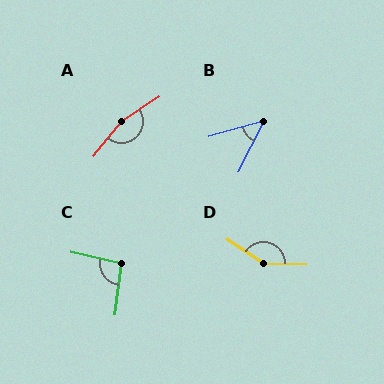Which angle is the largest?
A, at approximately 163 degrees.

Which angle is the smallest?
B, at approximately 47 degrees.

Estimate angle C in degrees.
Approximately 96 degrees.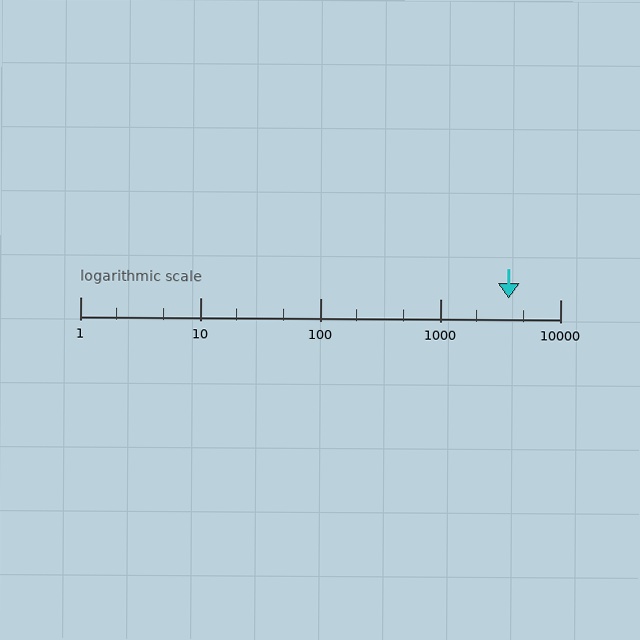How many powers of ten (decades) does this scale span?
The scale spans 4 decades, from 1 to 10000.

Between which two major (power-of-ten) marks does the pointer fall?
The pointer is between 1000 and 10000.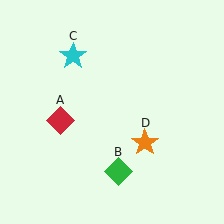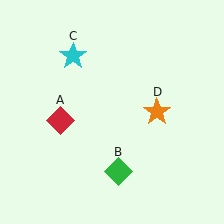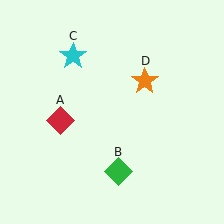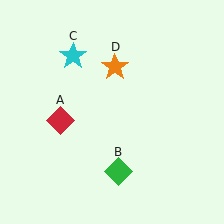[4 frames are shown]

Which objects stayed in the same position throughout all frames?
Red diamond (object A) and green diamond (object B) and cyan star (object C) remained stationary.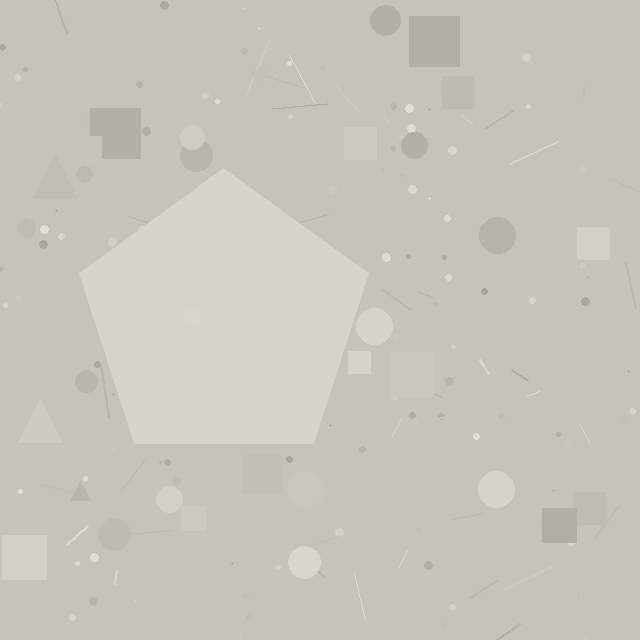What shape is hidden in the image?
A pentagon is hidden in the image.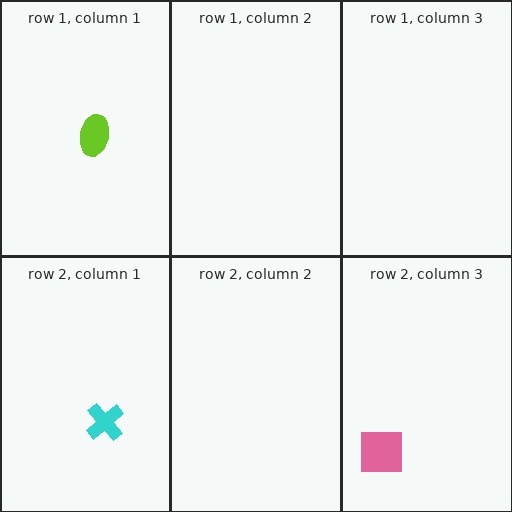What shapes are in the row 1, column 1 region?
The lime ellipse.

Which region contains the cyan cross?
The row 2, column 1 region.